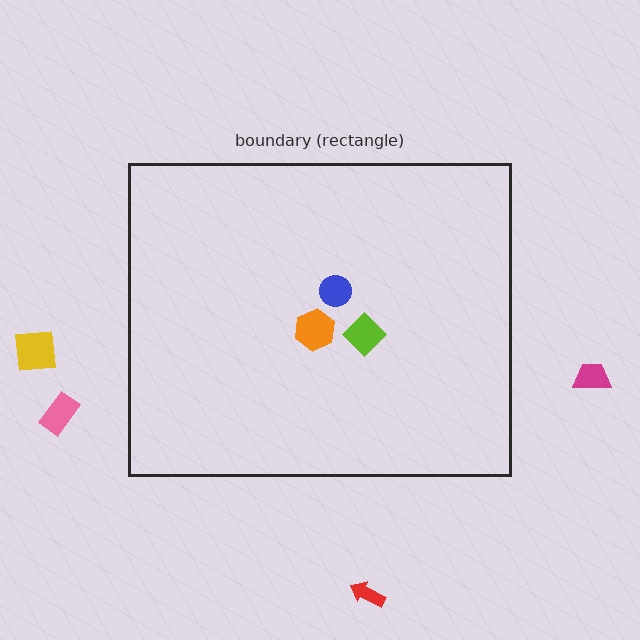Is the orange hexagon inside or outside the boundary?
Inside.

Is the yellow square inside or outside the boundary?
Outside.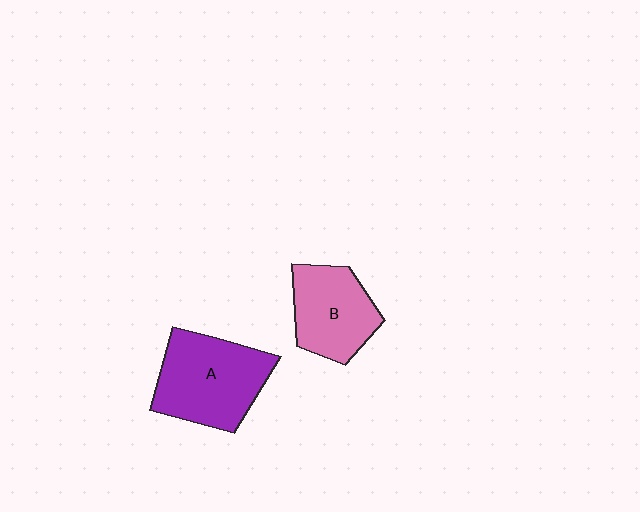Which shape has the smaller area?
Shape B (pink).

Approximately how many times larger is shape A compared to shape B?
Approximately 1.3 times.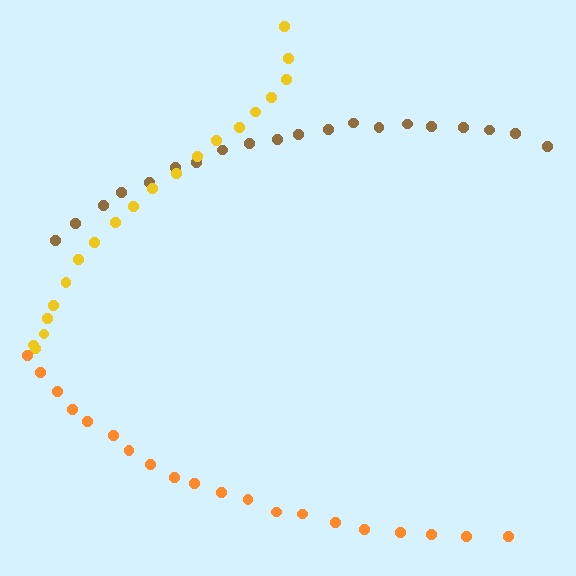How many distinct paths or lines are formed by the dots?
There are 3 distinct paths.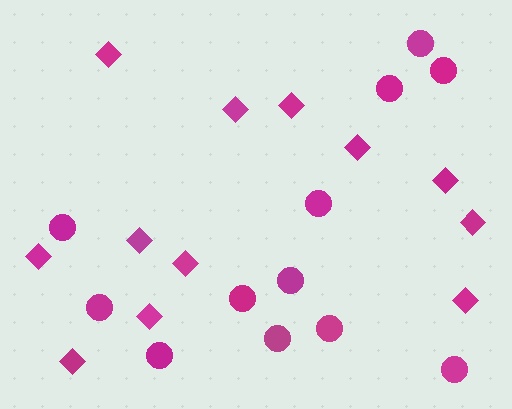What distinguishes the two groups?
There are 2 groups: one group of diamonds (12) and one group of circles (12).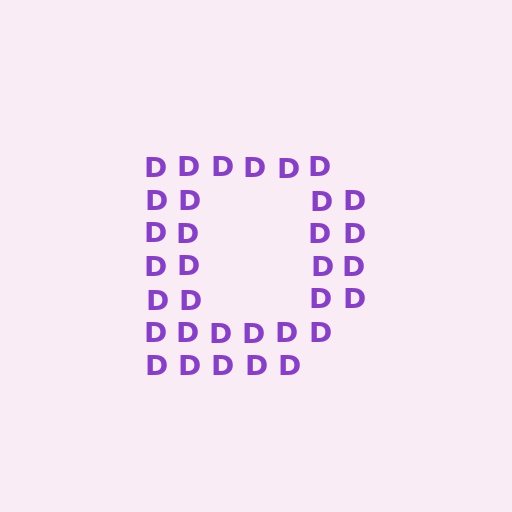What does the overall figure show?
The overall figure shows the letter D.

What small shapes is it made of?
It is made of small letter D's.